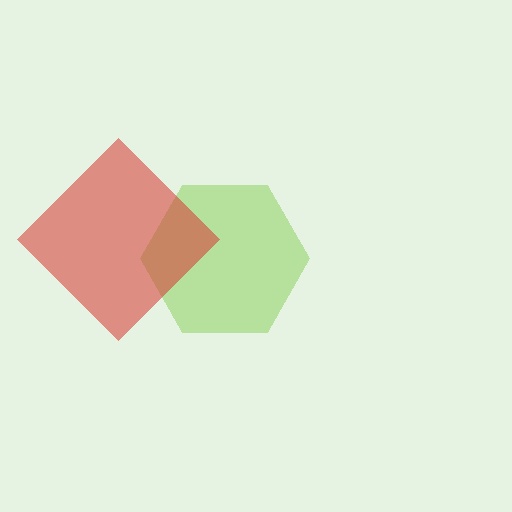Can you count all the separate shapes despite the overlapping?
Yes, there are 2 separate shapes.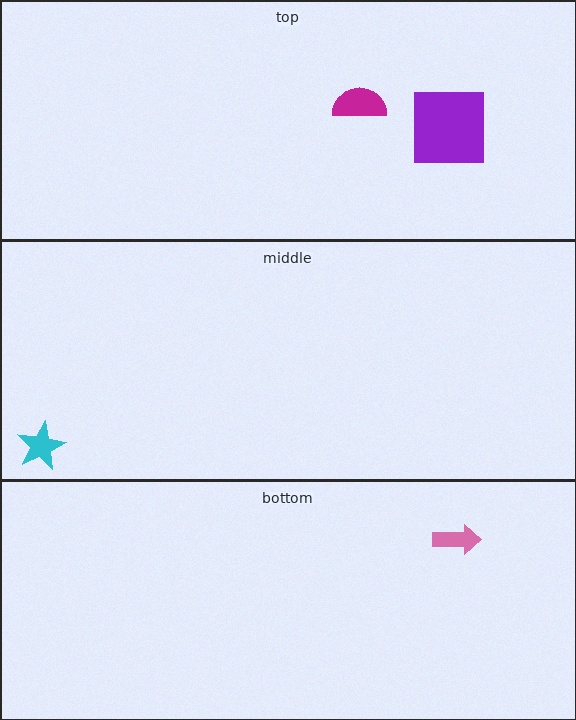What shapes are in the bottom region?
The pink arrow.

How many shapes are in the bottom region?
1.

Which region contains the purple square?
The top region.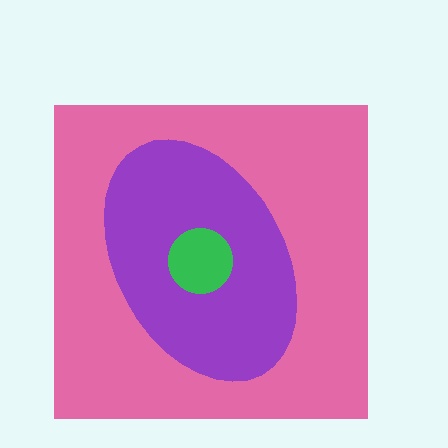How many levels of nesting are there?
3.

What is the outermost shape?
The pink square.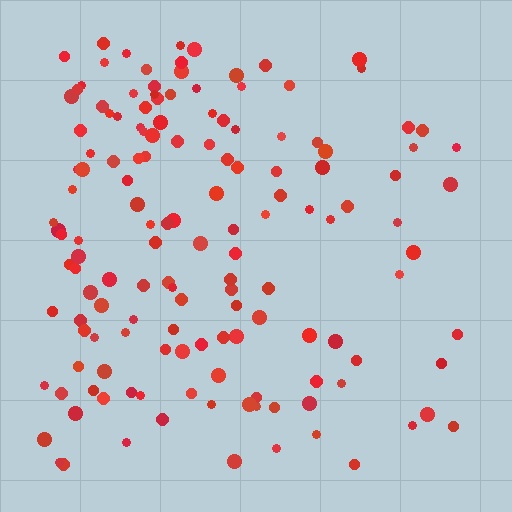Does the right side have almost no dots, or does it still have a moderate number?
Still a moderate number, just noticeably fewer than the left.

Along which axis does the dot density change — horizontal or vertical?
Horizontal.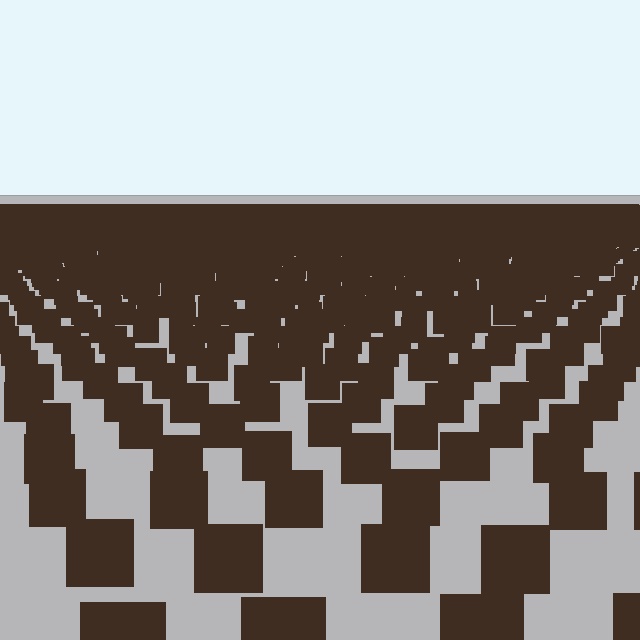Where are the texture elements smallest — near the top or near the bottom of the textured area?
Near the top.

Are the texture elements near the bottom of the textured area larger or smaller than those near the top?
Larger. Near the bottom, elements are closer to the viewer and appear at a bigger on-screen size.